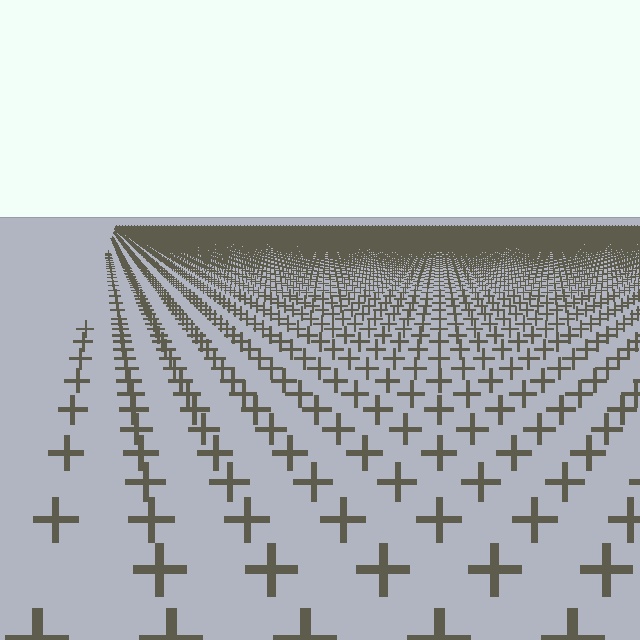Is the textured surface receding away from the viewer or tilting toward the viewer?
The surface is receding away from the viewer. Texture elements get smaller and denser toward the top.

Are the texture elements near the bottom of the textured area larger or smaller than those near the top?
Larger. Near the bottom, elements are closer to the viewer and appear at a bigger on-screen size.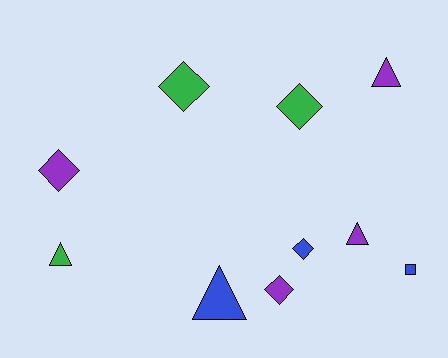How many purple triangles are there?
There are 2 purple triangles.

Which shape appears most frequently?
Diamond, with 5 objects.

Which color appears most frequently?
Purple, with 4 objects.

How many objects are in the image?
There are 10 objects.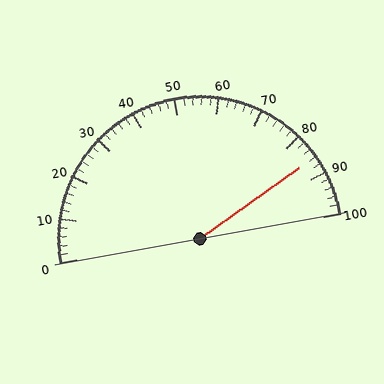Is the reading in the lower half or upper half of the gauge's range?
The reading is in the upper half of the range (0 to 100).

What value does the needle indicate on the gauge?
The needle indicates approximately 86.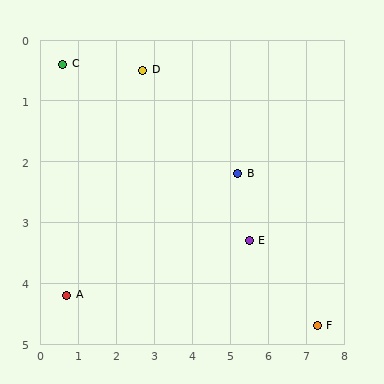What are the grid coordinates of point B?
Point B is at approximately (5.2, 2.2).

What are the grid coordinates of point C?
Point C is at approximately (0.6, 0.4).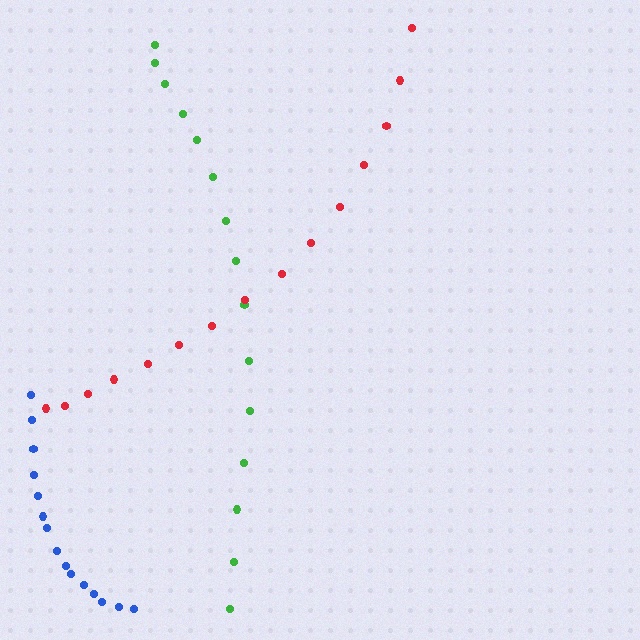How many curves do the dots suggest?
There are 3 distinct paths.